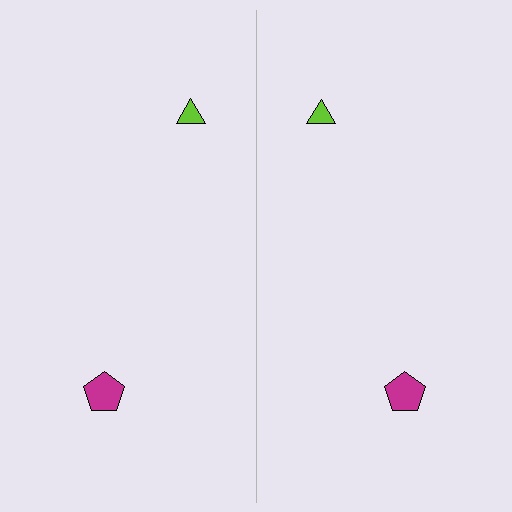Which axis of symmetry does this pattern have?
The pattern has a vertical axis of symmetry running through the center of the image.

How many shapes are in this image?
There are 4 shapes in this image.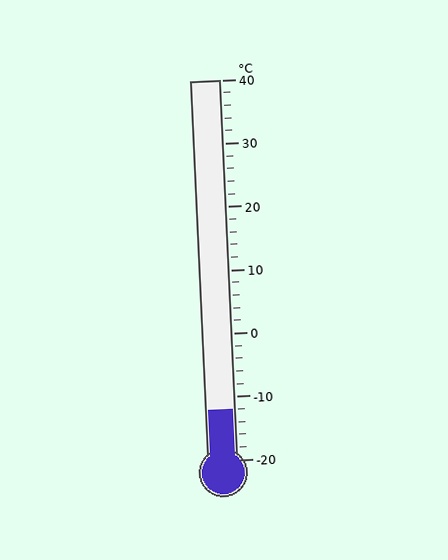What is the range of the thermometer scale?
The thermometer scale ranges from -20°C to 40°C.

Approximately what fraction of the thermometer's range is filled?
The thermometer is filled to approximately 15% of its range.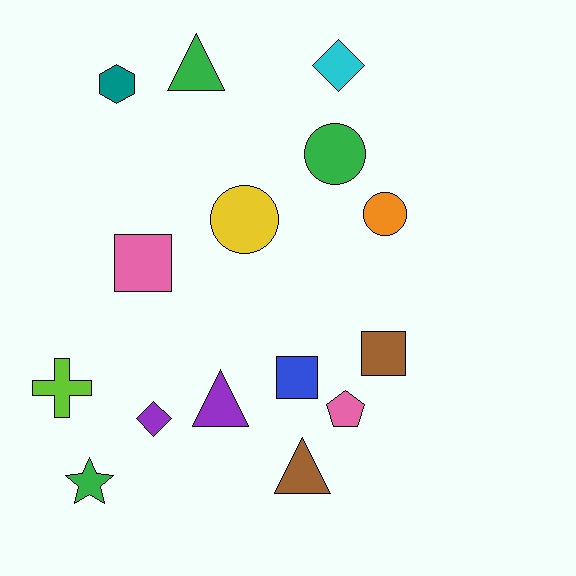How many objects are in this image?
There are 15 objects.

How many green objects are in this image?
There are 3 green objects.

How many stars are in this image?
There is 1 star.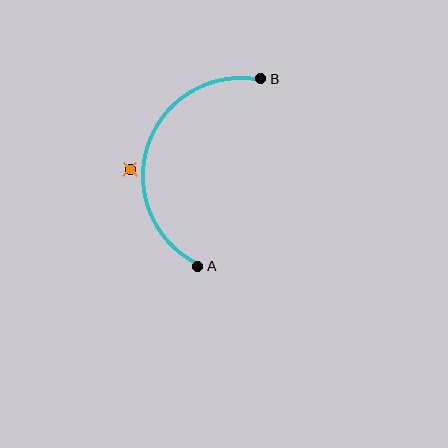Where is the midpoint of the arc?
The arc midpoint is the point on the curve farthest from the straight line joining A and B. It sits to the left of that line.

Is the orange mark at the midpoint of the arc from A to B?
No — the orange mark does not lie on the arc at all. It sits slightly outside the curve.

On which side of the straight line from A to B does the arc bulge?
The arc bulges to the left of the straight line connecting A and B.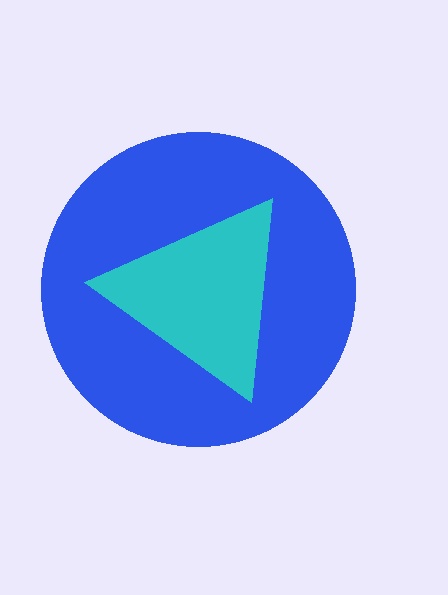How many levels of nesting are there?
2.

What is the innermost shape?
The cyan triangle.